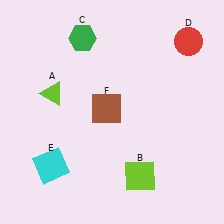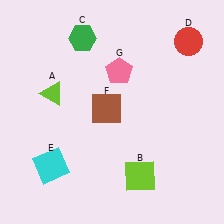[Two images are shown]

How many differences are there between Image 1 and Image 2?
There is 1 difference between the two images.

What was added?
A pink pentagon (G) was added in Image 2.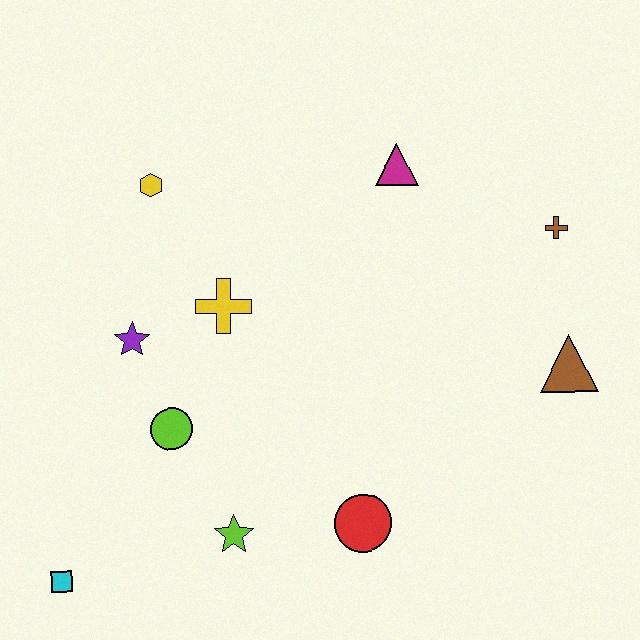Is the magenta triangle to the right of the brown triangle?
No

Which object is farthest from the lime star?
The brown cross is farthest from the lime star.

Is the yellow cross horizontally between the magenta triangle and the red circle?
No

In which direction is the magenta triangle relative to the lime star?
The magenta triangle is above the lime star.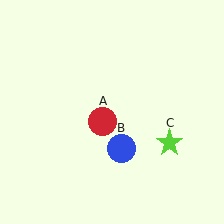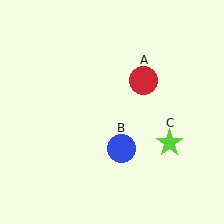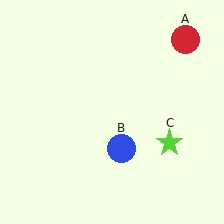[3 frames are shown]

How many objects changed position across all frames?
1 object changed position: red circle (object A).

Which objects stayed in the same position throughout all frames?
Blue circle (object B) and lime star (object C) remained stationary.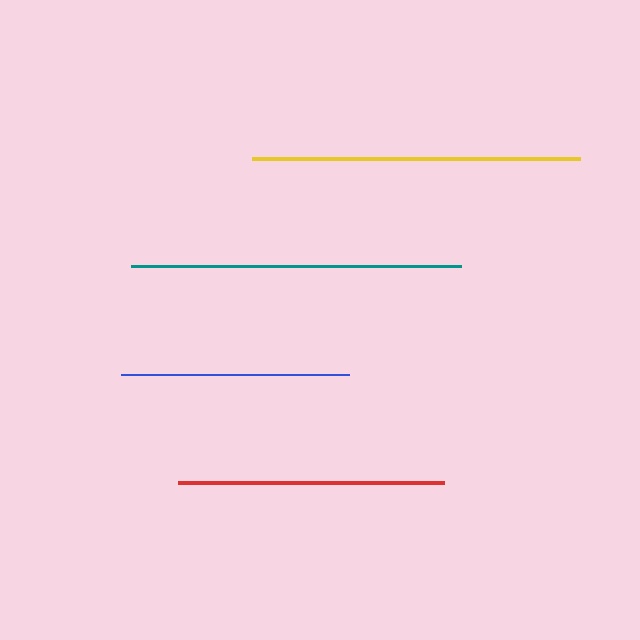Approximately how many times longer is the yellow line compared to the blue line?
The yellow line is approximately 1.4 times the length of the blue line.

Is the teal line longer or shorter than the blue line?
The teal line is longer than the blue line.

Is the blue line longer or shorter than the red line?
The red line is longer than the blue line.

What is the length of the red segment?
The red segment is approximately 266 pixels long.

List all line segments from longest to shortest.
From longest to shortest: teal, yellow, red, blue.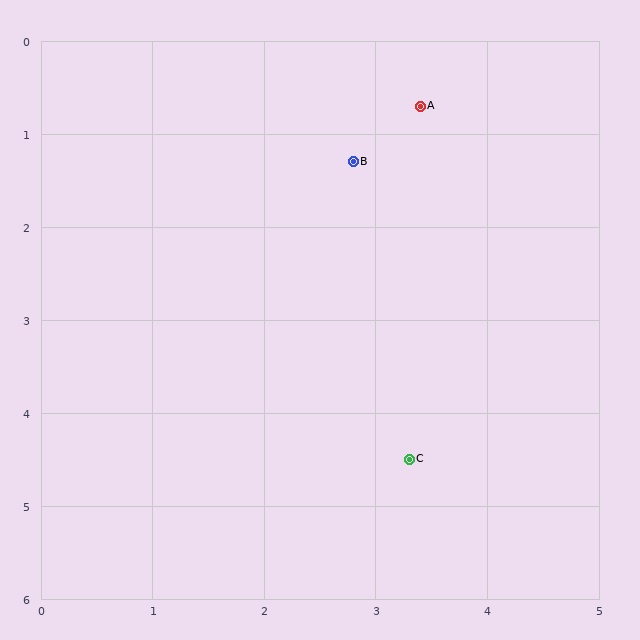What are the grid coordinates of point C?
Point C is at approximately (3.3, 4.5).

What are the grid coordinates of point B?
Point B is at approximately (2.8, 1.3).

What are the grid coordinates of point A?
Point A is at approximately (3.4, 0.7).